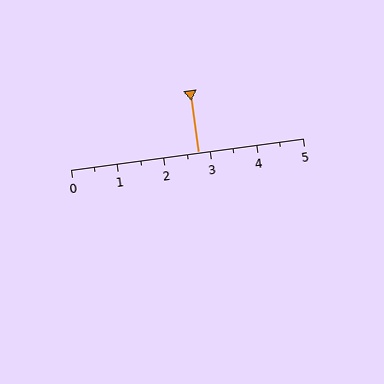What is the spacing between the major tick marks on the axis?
The major ticks are spaced 1 apart.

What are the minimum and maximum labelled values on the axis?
The axis runs from 0 to 5.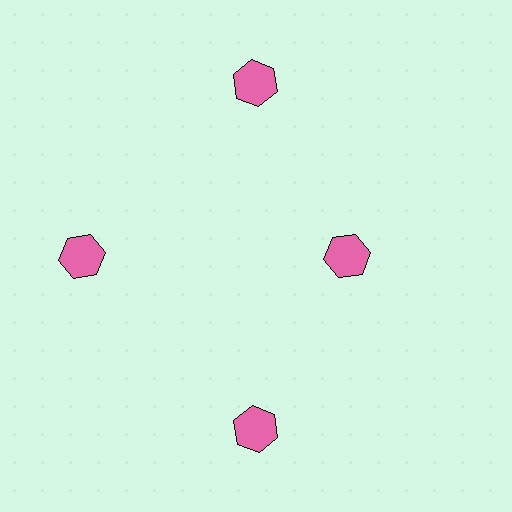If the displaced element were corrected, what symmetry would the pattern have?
It would have 4-fold rotational symmetry — the pattern would map onto itself every 90 degrees.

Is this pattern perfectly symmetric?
No. The 4 pink hexagons are arranged in a ring, but one element near the 3 o'clock position is pulled inward toward the center, breaking the 4-fold rotational symmetry.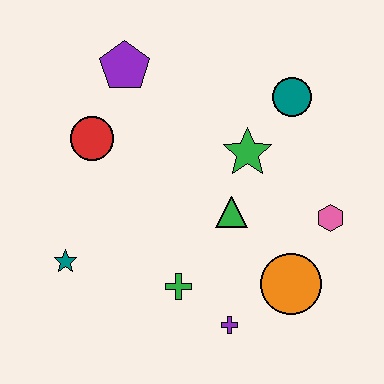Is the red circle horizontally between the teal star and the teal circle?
Yes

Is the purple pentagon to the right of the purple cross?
No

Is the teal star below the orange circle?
No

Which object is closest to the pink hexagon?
The orange circle is closest to the pink hexagon.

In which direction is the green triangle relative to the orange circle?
The green triangle is above the orange circle.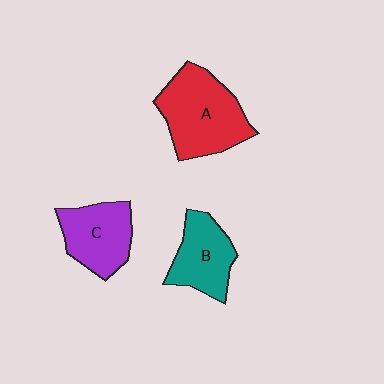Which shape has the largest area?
Shape A (red).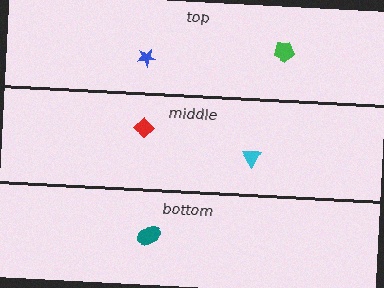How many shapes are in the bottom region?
1.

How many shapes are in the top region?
2.